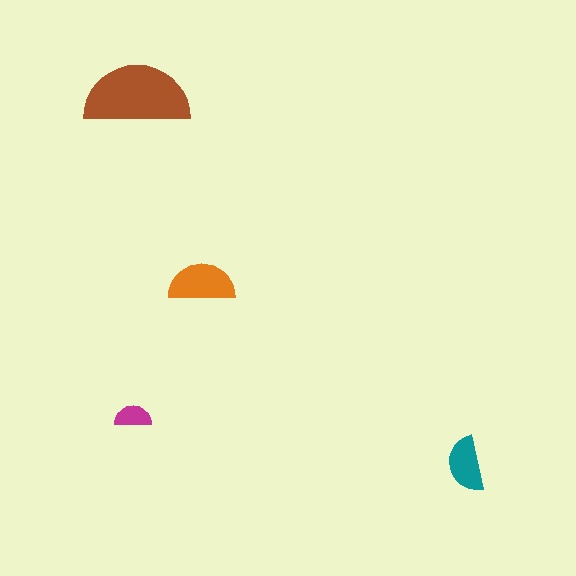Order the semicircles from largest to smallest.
the brown one, the orange one, the teal one, the magenta one.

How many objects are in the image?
There are 4 objects in the image.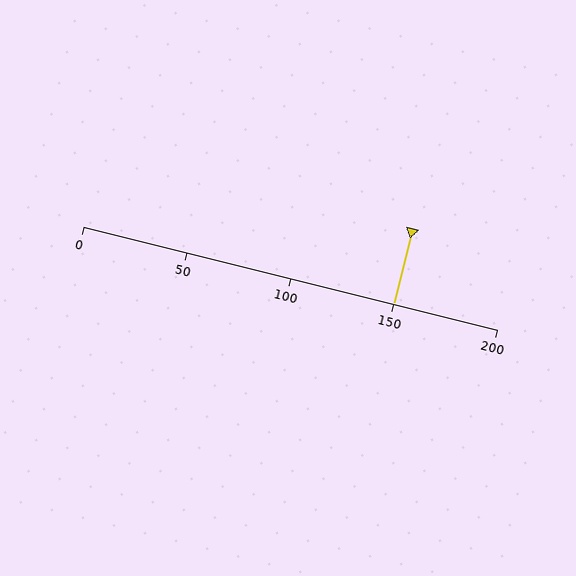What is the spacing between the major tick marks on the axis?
The major ticks are spaced 50 apart.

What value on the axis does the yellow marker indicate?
The marker indicates approximately 150.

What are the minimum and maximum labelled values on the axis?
The axis runs from 0 to 200.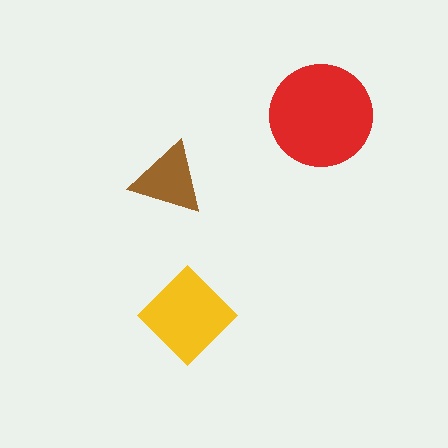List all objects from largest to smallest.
The red circle, the yellow diamond, the brown triangle.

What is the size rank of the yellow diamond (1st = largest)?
2nd.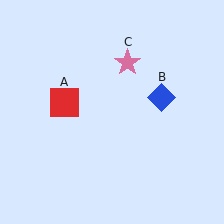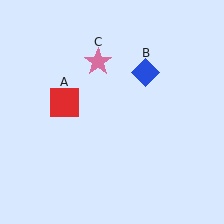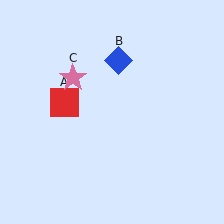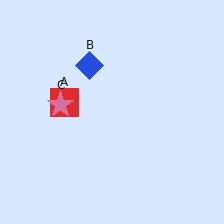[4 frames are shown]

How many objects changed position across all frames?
2 objects changed position: blue diamond (object B), pink star (object C).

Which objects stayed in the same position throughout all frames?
Red square (object A) remained stationary.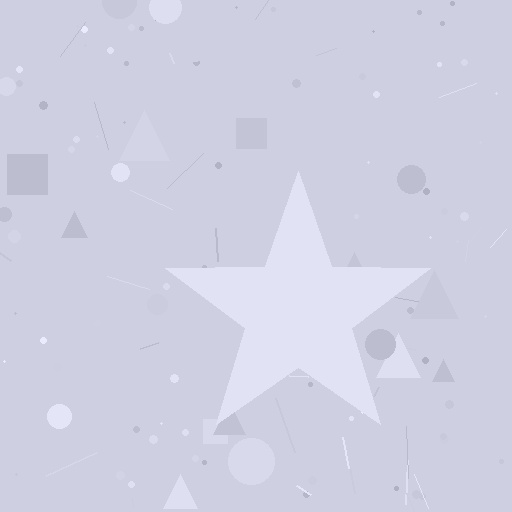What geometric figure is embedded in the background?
A star is embedded in the background.